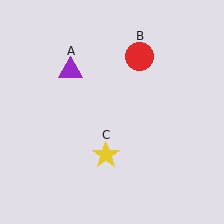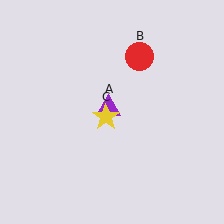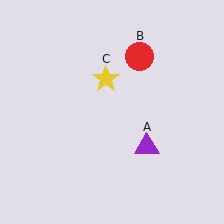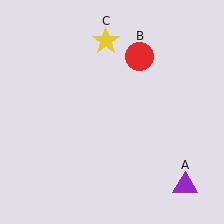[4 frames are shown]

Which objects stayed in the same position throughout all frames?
Red circle (object B) remained stationary.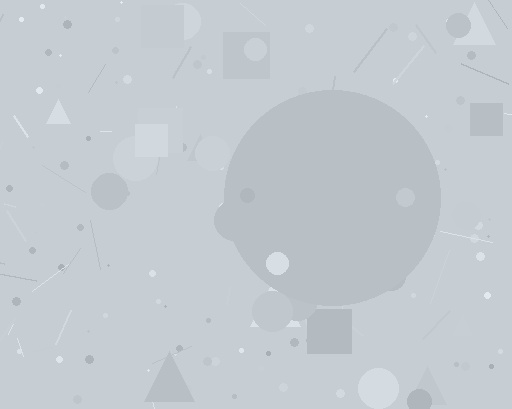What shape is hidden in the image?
A circle is hidden in the image.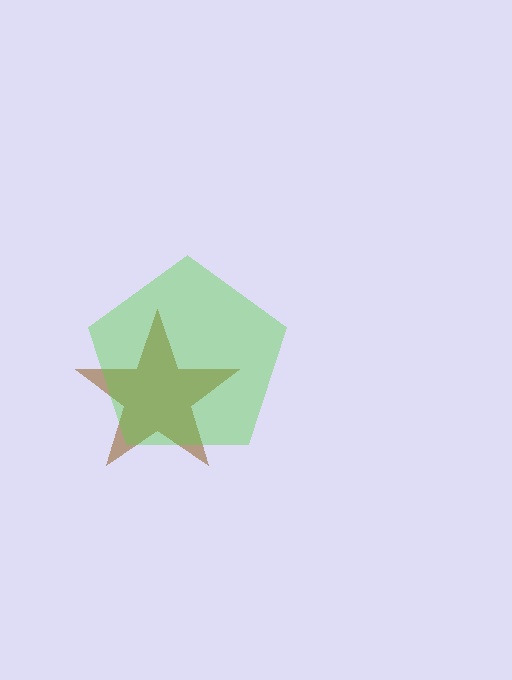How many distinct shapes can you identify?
There are 2 distinct shapes: a brown star, a lime pentagon.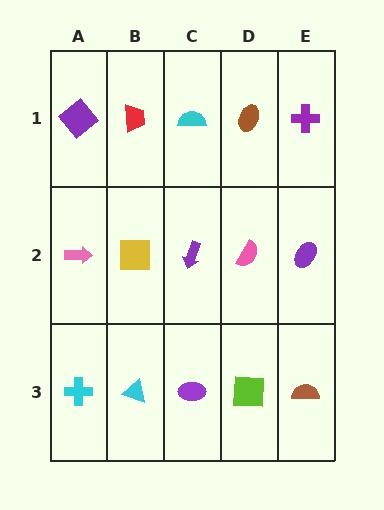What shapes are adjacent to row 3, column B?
A yellow square (row 2, column B), a cyan cross (row 3, column A), a purple ellipse (row 3, column C).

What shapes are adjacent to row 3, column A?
A pink arrow (row 2, column A), a cyan triangle (row 3, column B).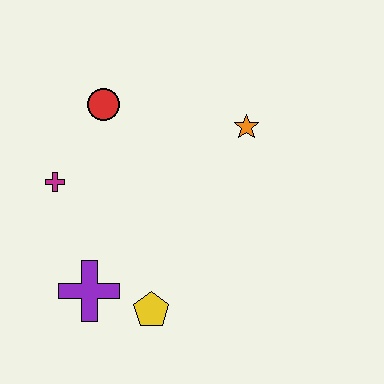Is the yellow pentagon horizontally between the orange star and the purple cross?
Yes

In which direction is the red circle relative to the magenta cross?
The red circle is above the magenta cross.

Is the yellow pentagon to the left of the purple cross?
No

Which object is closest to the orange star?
The red circle is closest to the orange star.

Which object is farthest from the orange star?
The purple cross is farthest from the orange star.